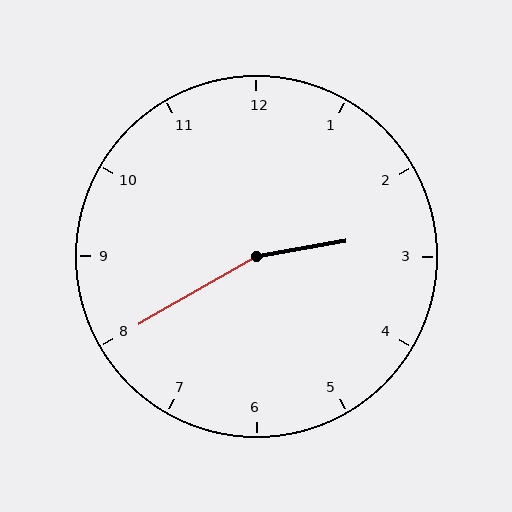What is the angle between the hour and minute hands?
Approximately 160 degrees.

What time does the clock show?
2:40.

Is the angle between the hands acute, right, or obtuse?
It is obtuse.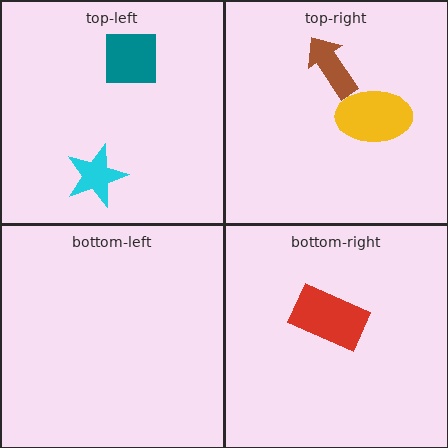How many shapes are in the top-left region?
2.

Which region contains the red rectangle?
The bottom-right region.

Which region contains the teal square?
The top-left region.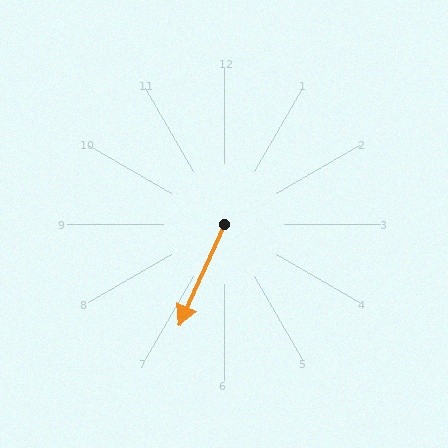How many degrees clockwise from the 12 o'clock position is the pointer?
Approximately 204 degrees.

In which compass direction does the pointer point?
Southwest.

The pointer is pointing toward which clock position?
Roughly 7 o'clock.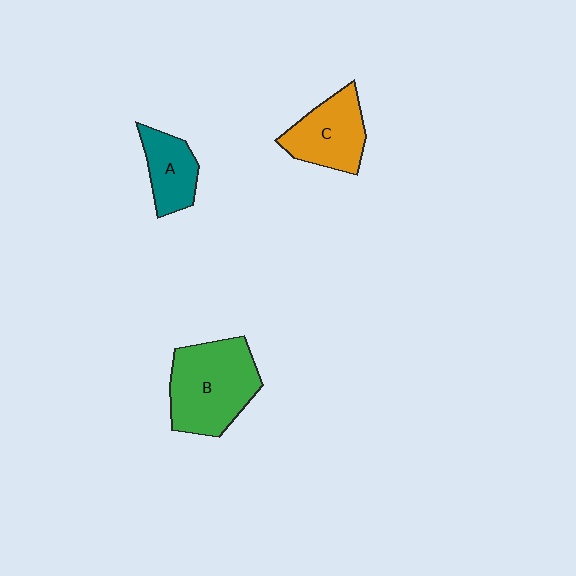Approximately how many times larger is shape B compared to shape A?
Approximately 2.0 times.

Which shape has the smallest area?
Shape A (teal).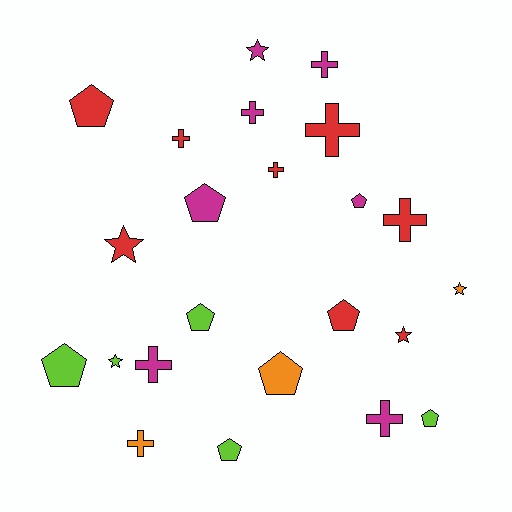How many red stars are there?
There are 2 red stars.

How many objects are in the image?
There are 23 objects.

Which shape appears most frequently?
Pentagon, with 9 objects.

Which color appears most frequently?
Red, with 8 objects.